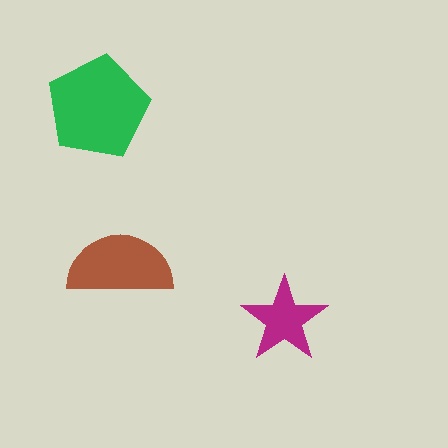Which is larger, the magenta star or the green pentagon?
The green pentagon.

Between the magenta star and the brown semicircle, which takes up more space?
The brown semicircle.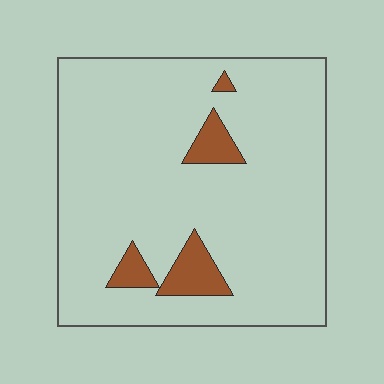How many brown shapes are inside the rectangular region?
4.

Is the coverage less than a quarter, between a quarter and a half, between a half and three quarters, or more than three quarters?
Less than a quarter.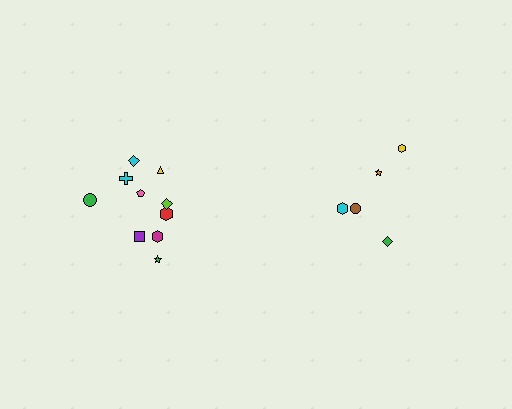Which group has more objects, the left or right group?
The left group.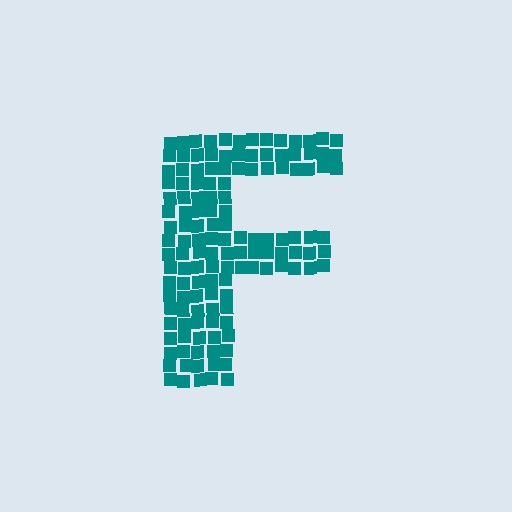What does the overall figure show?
The overall figure shows the letter F.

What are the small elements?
The small elements are squares.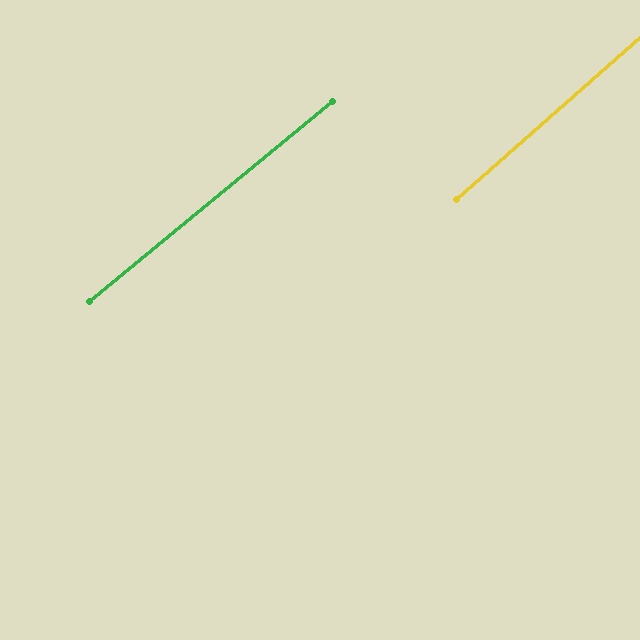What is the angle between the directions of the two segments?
Approximately 2 degrees.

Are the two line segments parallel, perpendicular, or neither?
Parallel — their directions differ by only 1.8°.